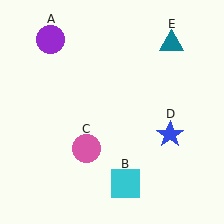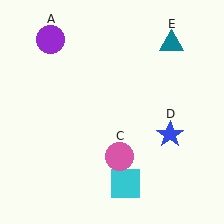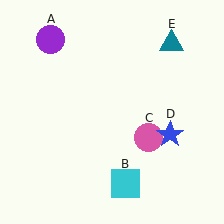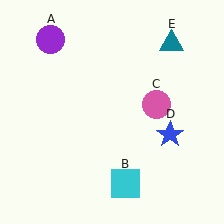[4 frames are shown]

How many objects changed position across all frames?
1 object changed position: pink circle (object C).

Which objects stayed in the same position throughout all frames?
Purple circle (object A) and cyan square (object B) and blue star (object D) and teal triangle (object E) remained stationary.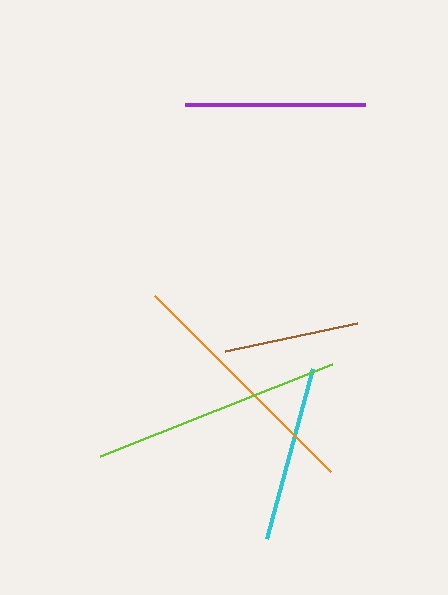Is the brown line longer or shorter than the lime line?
The lime line is longer than the brown line.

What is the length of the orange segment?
The orange segment is approximately 249 pixels long.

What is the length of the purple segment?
The purple segment is approximately 180 pixels long.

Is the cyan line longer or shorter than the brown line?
The cyan line is longer than the brown line.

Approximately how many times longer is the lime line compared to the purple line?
The lime line is approximately 1.4 times the length of the purple line.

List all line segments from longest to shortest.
From longest to shortest: lime, orange, purple, cyan, brown.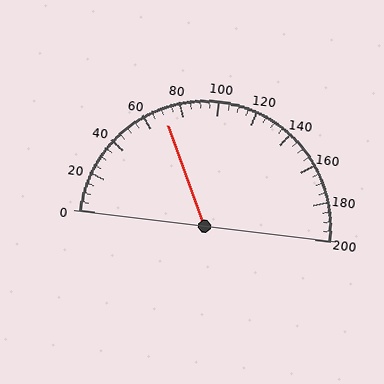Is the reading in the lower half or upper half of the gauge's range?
The reading is in the lower half of the range (0 to 200).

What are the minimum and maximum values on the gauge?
The gauge ranges from 0 to 200.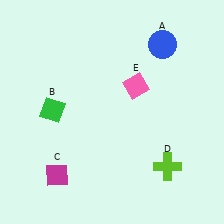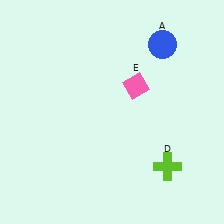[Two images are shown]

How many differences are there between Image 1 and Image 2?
There are 2 differences between the two images.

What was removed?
The green diamond (B), the magenta diamond (C) were removed in Image 2.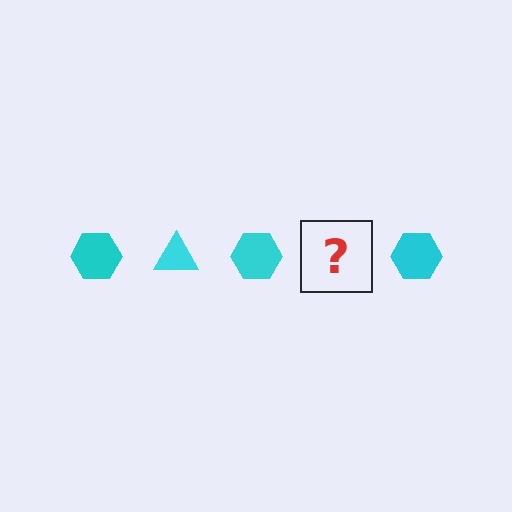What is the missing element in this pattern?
The missing element is a cyan triangle.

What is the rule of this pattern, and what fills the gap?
The rule is that the pattern cycles through hexagon, triangle shapes in cyan. The gap should be filled with a cyan triangle.